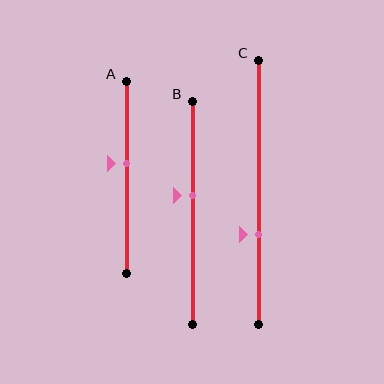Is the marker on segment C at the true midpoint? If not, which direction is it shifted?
No, the marker on segment C is shifted downward by about 16% of the segment length.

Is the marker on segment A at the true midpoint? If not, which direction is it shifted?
No, the marker on segment A is shifted upward by about 7% of the segment length.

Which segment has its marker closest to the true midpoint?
Segment A has its marker closest to the true midpoint.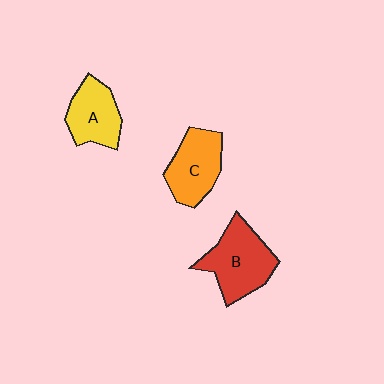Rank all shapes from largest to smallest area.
From largest to smallest: B (red), C (orange), A (yellow).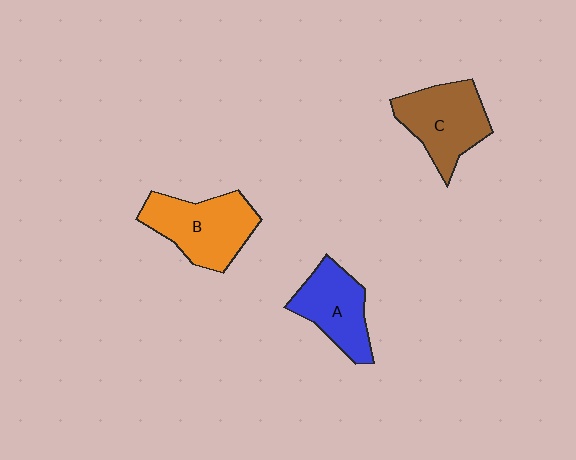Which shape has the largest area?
Shape B (orange).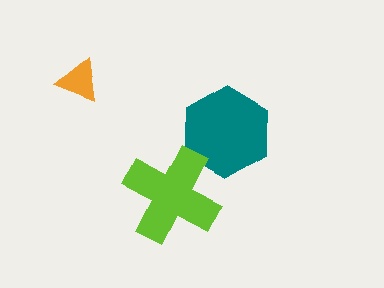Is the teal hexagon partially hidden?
Yes, it is partially covered by another shape.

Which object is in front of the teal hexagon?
The lime cross is in front of the teal hexagon.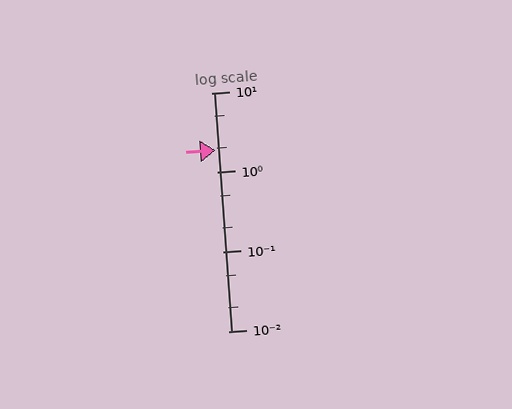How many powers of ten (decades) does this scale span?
The scale spans 3 decades, from 0.01 to 10.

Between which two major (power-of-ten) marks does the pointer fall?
The pointer is between 1 and 10.